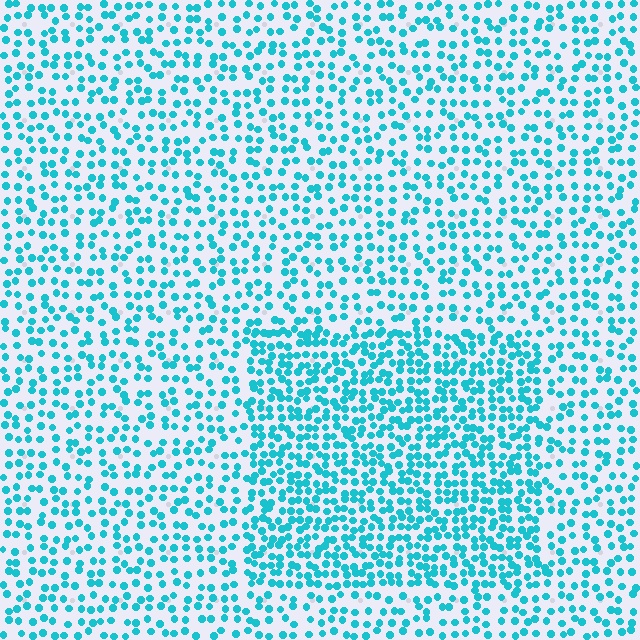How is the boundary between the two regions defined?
The boundary is defined by a change in element density (approximately 1.7x ratio). All elements are the same color, size, and shape.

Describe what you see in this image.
The image contains small cyan elements arranged at two different densities. A rectangle-shaped region is visible where the elements are more densely packed than the surrounding area.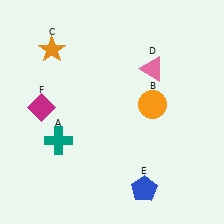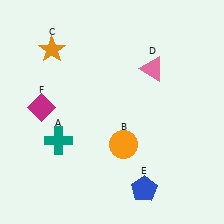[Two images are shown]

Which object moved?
The orange circle (B) moved down.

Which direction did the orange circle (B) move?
The orange circle (B) moved down.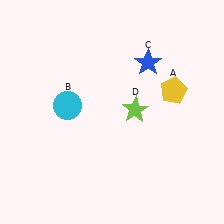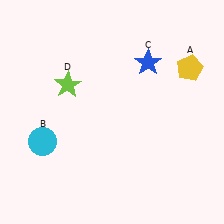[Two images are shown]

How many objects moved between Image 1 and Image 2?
3 objects moved between the two images.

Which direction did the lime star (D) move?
The lime star (D) moved left.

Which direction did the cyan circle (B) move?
The cyan circle (B) moved down.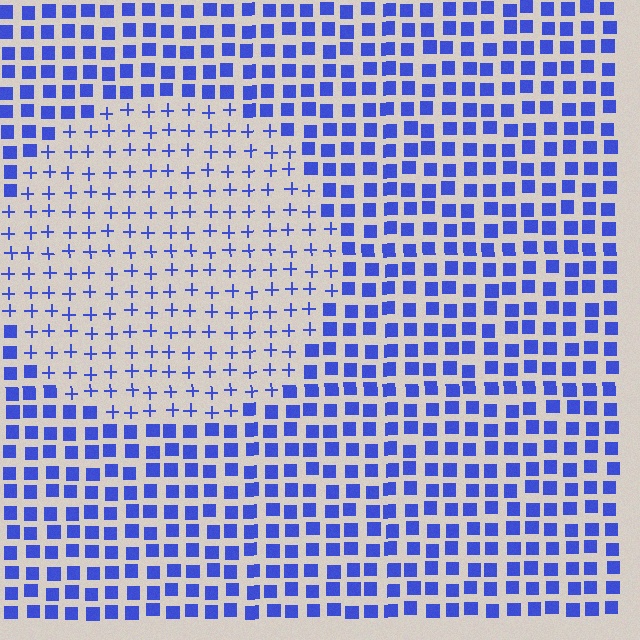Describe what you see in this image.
The image is filled with small blue elements arranged in a uniform grid. A circle-shaped region contains plus signs, while the surrounding area contains squares. The boundary is defined purely by the change in element shape.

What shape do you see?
I see a circle.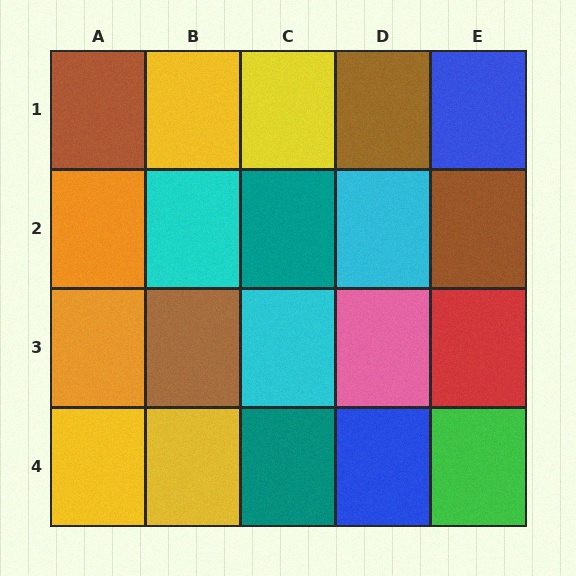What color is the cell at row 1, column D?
Brown.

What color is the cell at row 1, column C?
Yellow.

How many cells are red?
1 cell is red.